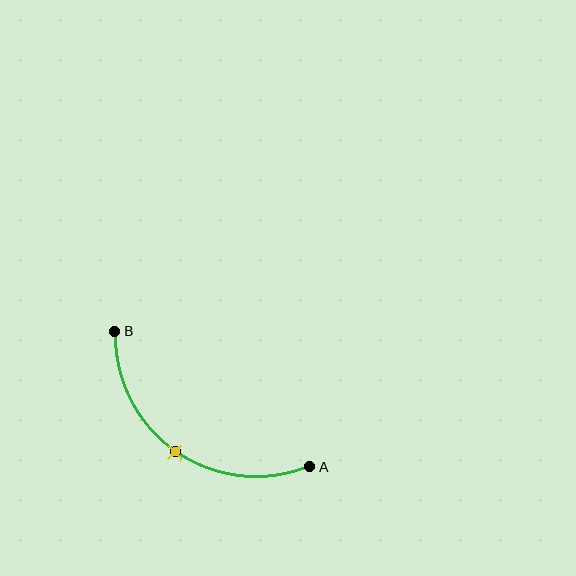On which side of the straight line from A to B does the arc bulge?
The arc bulges below and to the left of the straight line connecting A and B.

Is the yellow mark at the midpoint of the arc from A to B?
Yes. The yellow mark lies on the arc at equal arc-length from both A and B — it is the arc midpoint.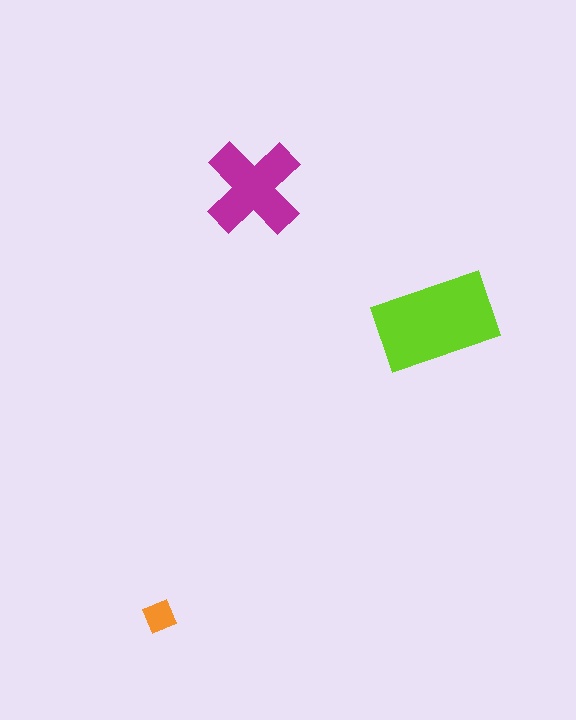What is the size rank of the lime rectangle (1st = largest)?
1st.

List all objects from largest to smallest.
The lime rectangle, the magenta cross, the orange diamond.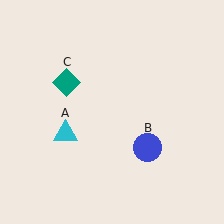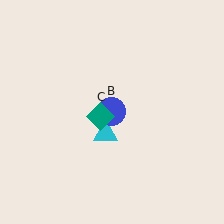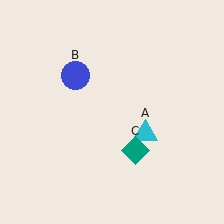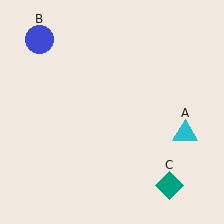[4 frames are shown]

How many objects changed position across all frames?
3 objects changed position: cyan triangle (object A), blue circle (object B), teal diamond (object C).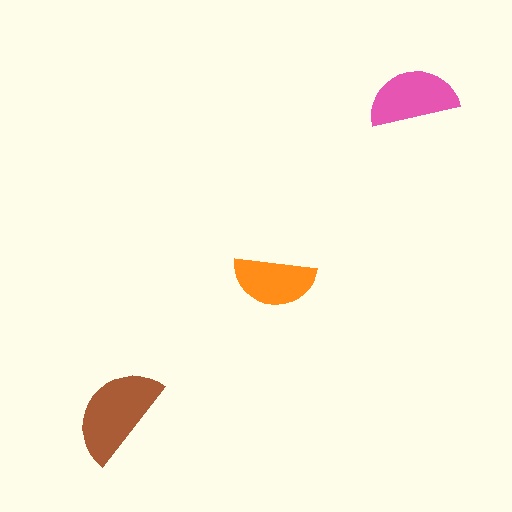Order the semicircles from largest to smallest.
the brown one, the pink one, the orange one.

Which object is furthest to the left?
The brown semicircle is leftmost.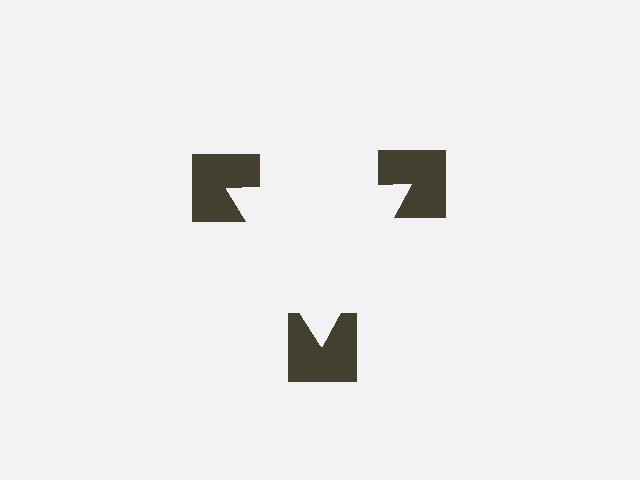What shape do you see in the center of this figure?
An illusory triangle — its edges are inferred from the aligned wedge cuts in the notched squares, not physically drawn.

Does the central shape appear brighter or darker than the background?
It typically appears slightly brighter than the background, even though no actual brightness change is drawn.